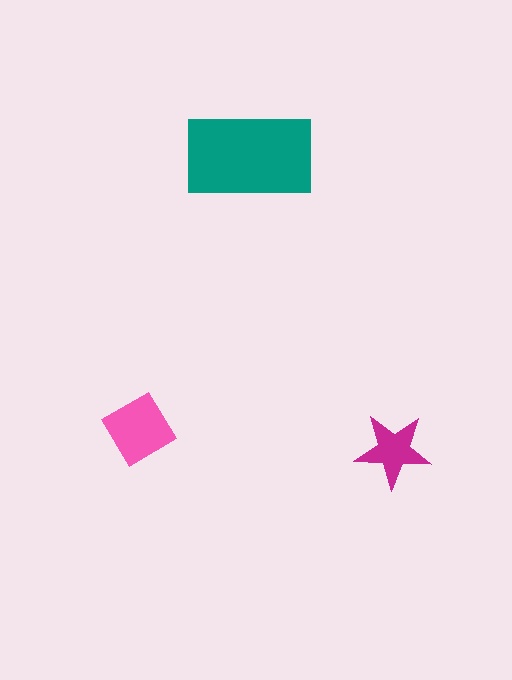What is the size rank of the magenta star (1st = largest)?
3rd.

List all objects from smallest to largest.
The magenta star, the pink diamond, the teal rectangle.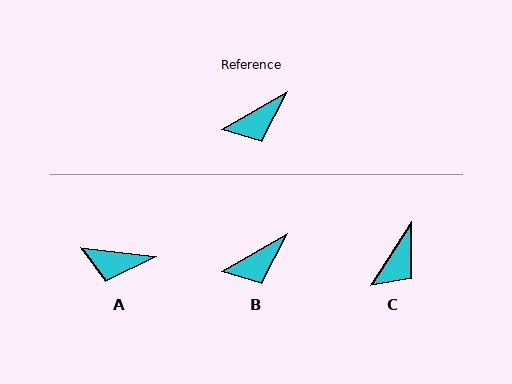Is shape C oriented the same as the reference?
No, it is off by about 27 degrees.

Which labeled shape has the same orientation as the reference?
B.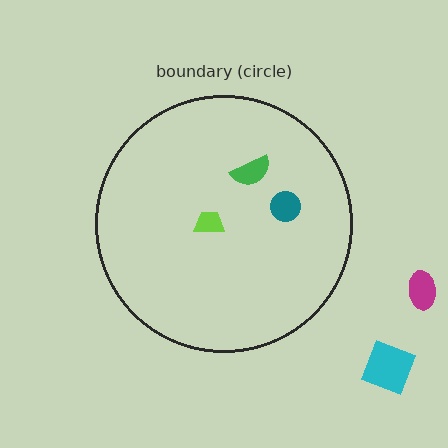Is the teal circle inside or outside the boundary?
Inside.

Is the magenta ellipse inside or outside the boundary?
Outside.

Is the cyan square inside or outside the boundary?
Outside.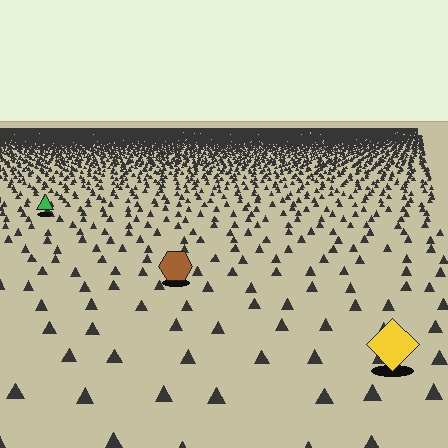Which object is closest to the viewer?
The yellow diamond is closest. The texture marks near it are larger and more spread out.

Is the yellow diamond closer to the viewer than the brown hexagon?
Yes. The yellow diamond is closer — you can tell from the texture gradient: the ground texture is coarser near it.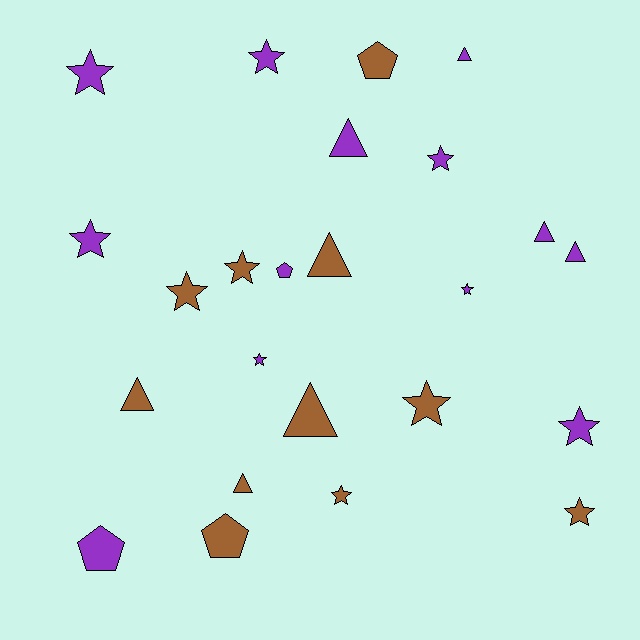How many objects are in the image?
There are 24 objects.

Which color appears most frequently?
Purple, with 13 objects.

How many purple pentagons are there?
There are 2 purple pentagons.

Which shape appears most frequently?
Star, with 12 objects.